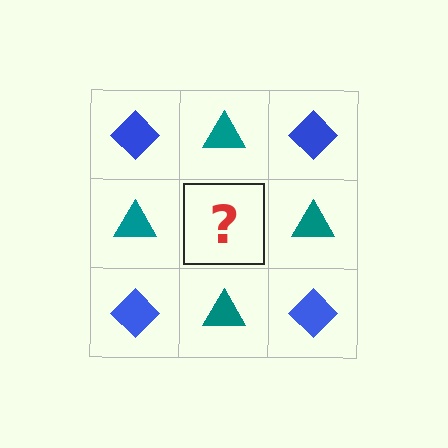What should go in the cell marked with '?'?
The missing cell should contain a blue diamond.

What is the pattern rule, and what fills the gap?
The rule is that it alternates blue diamond and teal triangle in a checkerboard pattern. The gap should be filled with a blue diamond.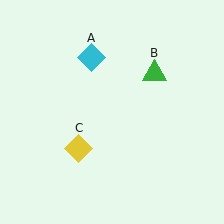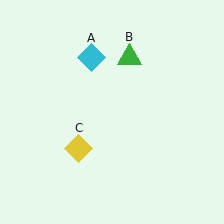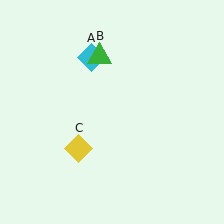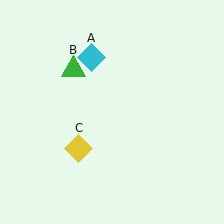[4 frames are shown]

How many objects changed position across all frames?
1 object changed position: green triangle (object B).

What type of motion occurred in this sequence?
The green triangle (object B) rotated counterclockwise around the center of the scene.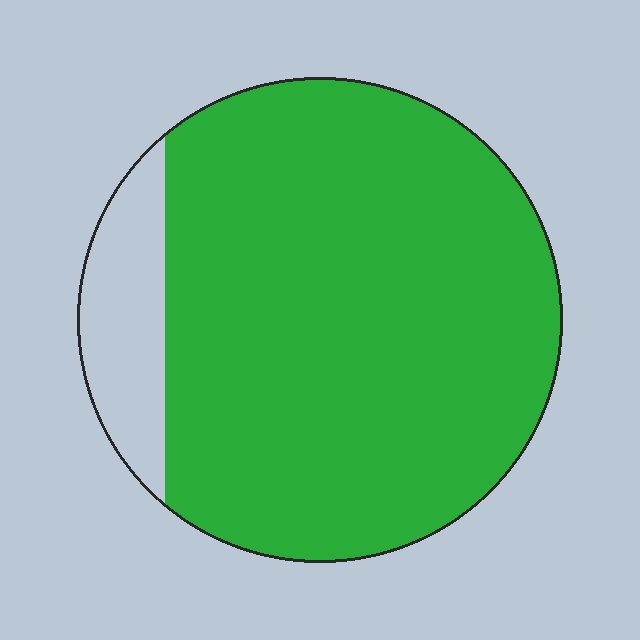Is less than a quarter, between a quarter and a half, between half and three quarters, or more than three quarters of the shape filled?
More than three quarters.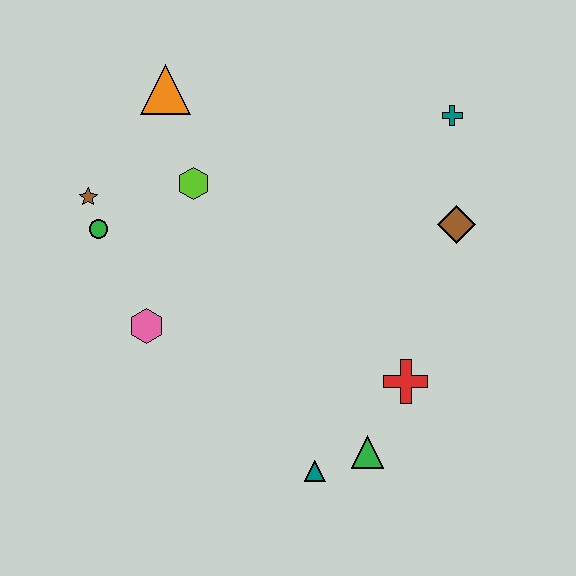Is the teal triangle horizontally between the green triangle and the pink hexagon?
Yes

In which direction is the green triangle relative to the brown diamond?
The green triangle is below the brown diamond.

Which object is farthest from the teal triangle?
The orange triangle is farthest from the teal triangle.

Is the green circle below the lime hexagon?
Yes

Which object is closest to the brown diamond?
The teal cross is closest to the brown diamond.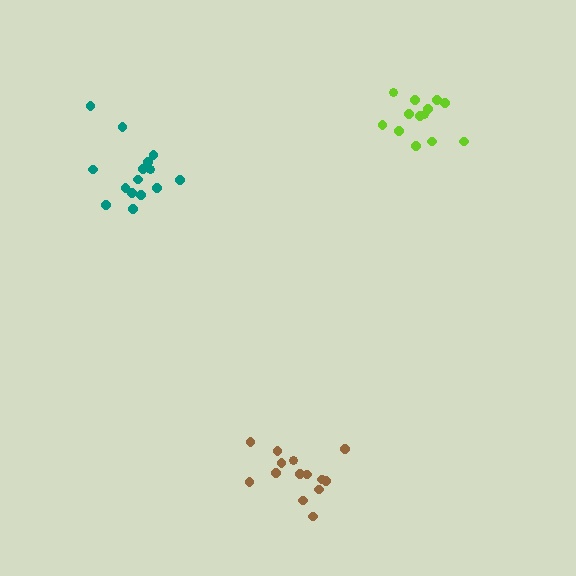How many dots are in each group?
Group 1: 14 dots, Group 2: 15 dots, Group 3: 13 dots (42 total).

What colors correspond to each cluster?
The clusters are colored: brown, teal, lime.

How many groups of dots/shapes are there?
There are 3 groups.